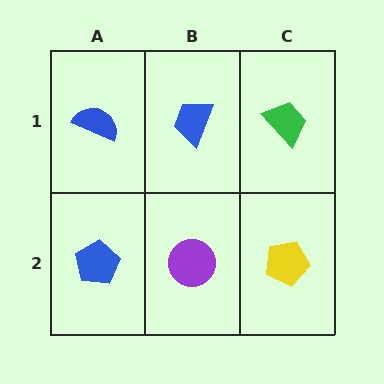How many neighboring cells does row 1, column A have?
2.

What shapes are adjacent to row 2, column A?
A blue semicircle (row 1, column A), a purple circle (row 2, column B).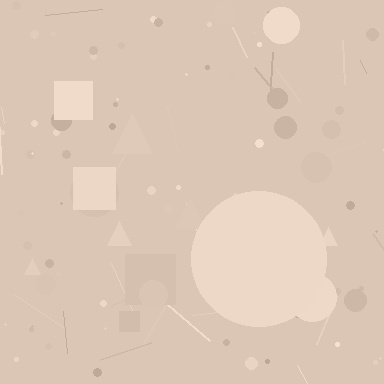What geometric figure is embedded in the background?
A circle is embedded in the background.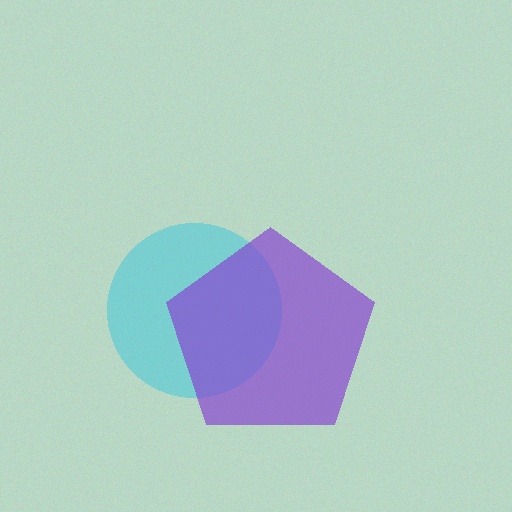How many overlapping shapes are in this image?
There are 2 overlapping shapes in the image.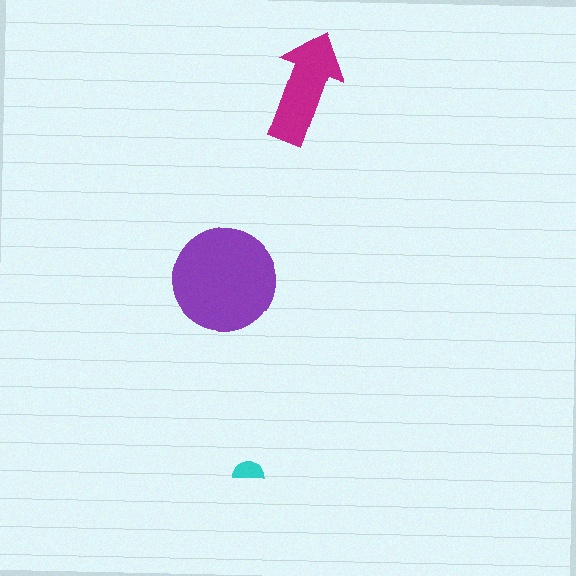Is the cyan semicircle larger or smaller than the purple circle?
Smaller.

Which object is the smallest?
The cyan semicircle.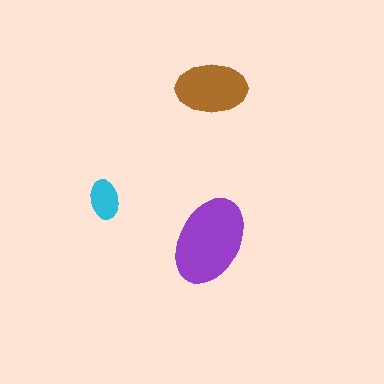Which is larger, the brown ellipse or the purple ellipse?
The purple one.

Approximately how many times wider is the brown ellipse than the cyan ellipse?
About 2 times wider.